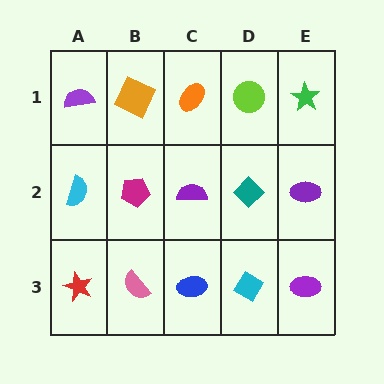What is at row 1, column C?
An orange ellipse.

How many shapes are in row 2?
5 shapes.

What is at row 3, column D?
A cyan diamond.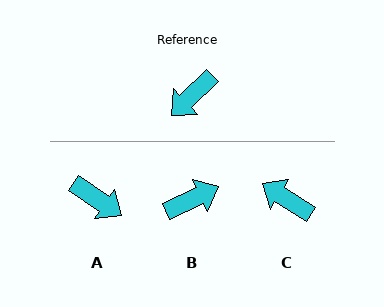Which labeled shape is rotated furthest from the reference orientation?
B, about 162 degrees away.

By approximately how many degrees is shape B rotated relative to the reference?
Approximately 162 degrees counter-clockwise.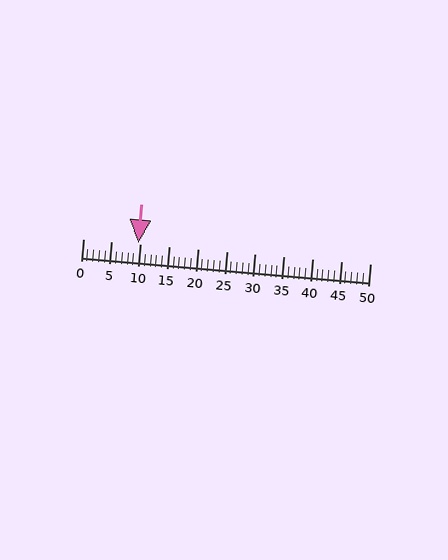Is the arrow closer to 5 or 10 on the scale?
The arrow is closer to 10.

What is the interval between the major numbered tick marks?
The major tick marks are spaced 5 units apart.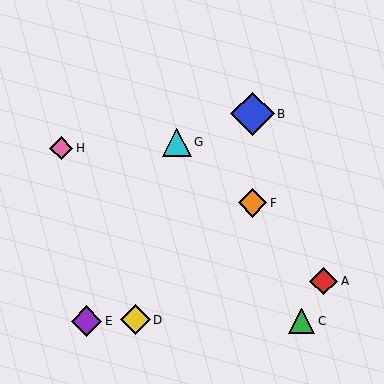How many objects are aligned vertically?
2 objects (B, F) are aligned vertically.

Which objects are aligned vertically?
Objects B, F are aligned vertically.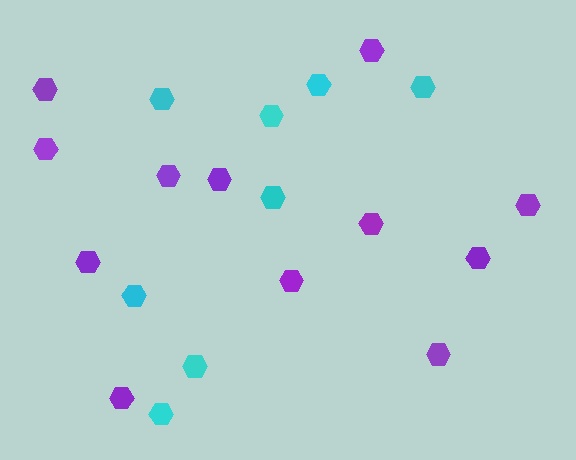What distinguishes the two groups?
There are 2 groups: one group of cyan hexagons (8) and one group of purple hexagons (12).